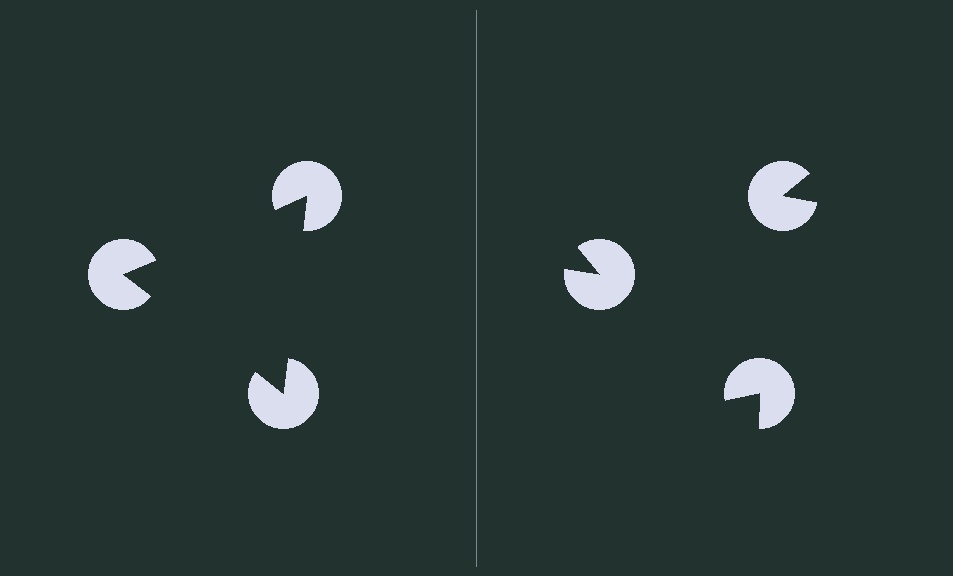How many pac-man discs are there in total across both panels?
6 — 3 on each side.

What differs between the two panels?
The pac-man discs are positioned identically on both sides; only the wedge orientations differ. On the left they align to a triangle; on the right they are misaligned.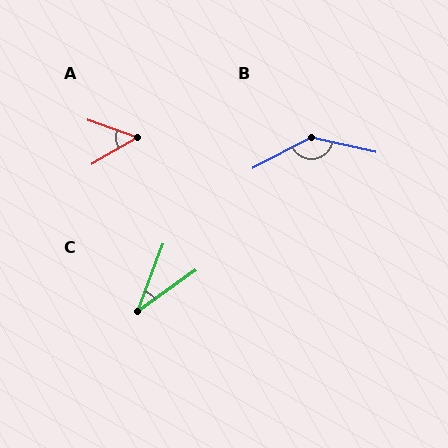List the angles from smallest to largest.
C (35°), A (49°), B (140°).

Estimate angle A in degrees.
Approximately 49 degrees.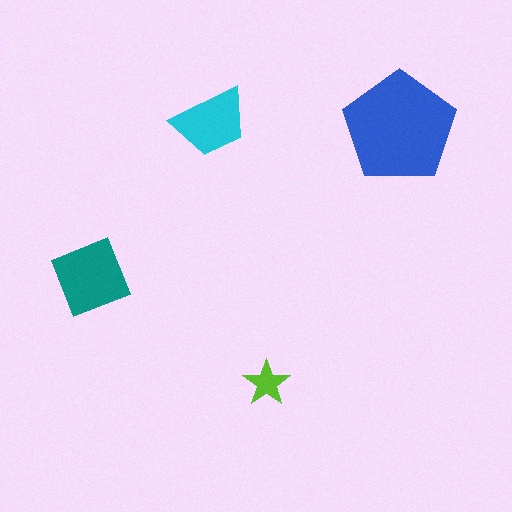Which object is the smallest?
The lime star.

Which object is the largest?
The blue pentagon.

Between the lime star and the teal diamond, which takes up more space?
The teal diamond.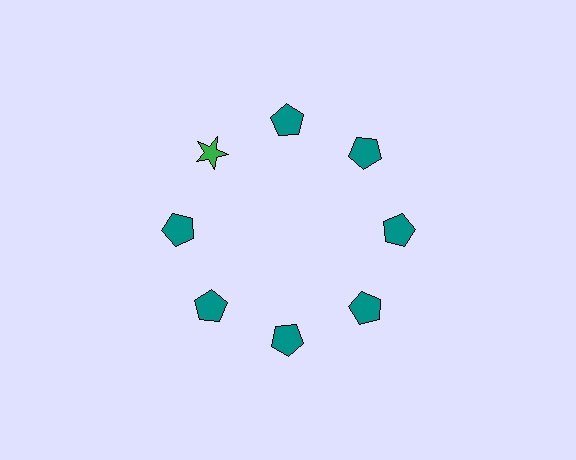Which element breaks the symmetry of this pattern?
The green star at roughly the 10 o'clock position breaks the symmetry. All other shapes are teal pentagons.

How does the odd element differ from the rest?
It differs in both color (green instead of teal) and shape (star instead of pentagon).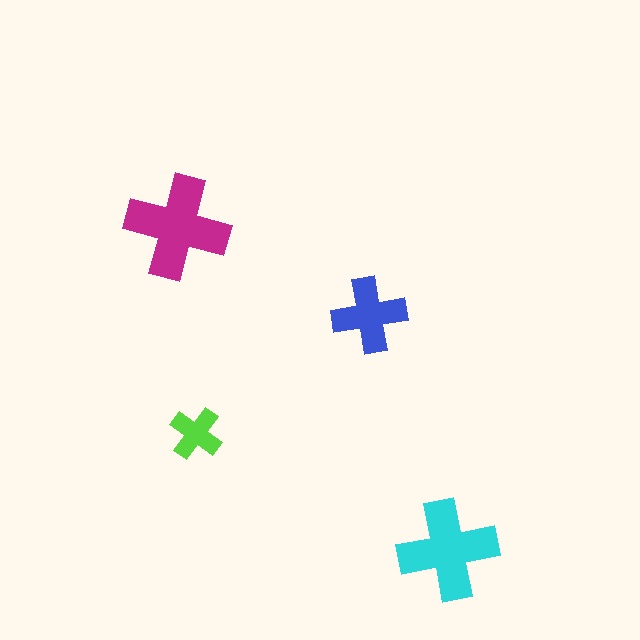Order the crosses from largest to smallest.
the magenta one, the cyan one, the blue one, the lime one.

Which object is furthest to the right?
The cyan cross is rightmost.